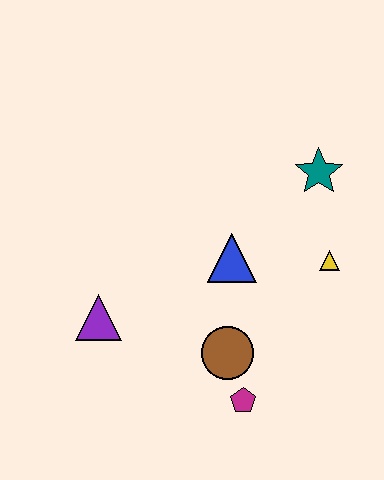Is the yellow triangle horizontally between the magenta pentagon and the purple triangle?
No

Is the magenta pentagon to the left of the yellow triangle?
Yes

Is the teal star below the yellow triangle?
No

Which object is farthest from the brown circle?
The teal star is farthest from the brown circle.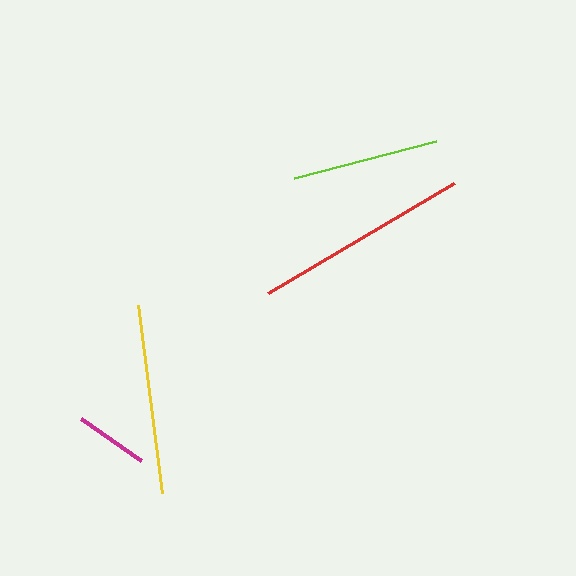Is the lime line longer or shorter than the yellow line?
The yellow line is longer than the lime line.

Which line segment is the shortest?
The magenta line is the shortest at approximately 72 pixels.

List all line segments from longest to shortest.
From longest to shortest: red, yellow, lime, magenta.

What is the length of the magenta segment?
The magenta segment is approximately 72 pixels long.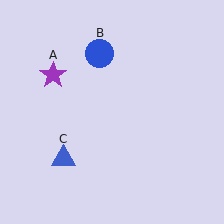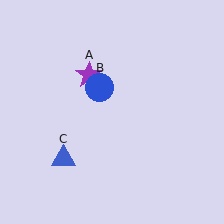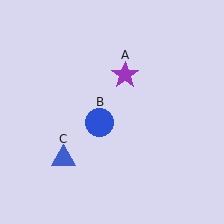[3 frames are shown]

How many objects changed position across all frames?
2 objects changed position: purple star (object A), blue circle (object B).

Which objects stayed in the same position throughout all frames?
Blue triangle (object C) remained stationary.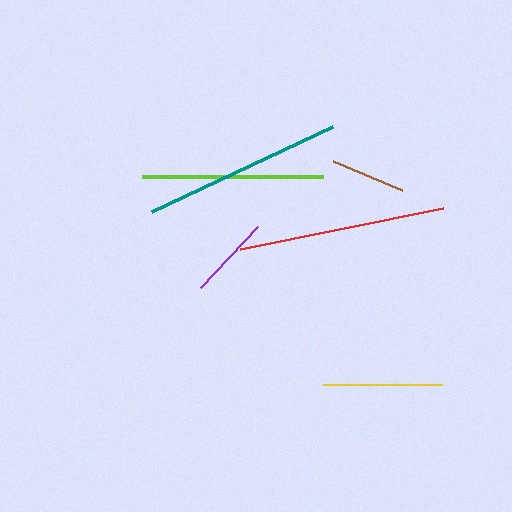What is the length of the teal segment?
The teal segment is approximately 200 pixels long.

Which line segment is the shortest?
The brown line is the shortest at approximately 75 pixels.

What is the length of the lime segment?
The lime segment is approximately 181 pixels long.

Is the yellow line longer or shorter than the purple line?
The yellow line is longer than the purple line.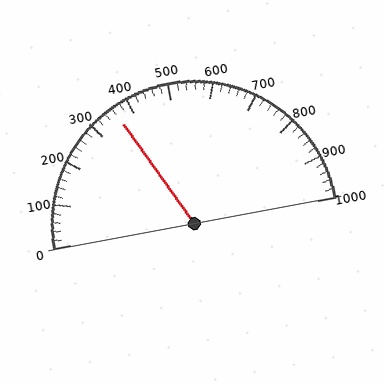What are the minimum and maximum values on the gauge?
The gauge ranges from 0 to 1000.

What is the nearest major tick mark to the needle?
The nearest major tick mark is 400.